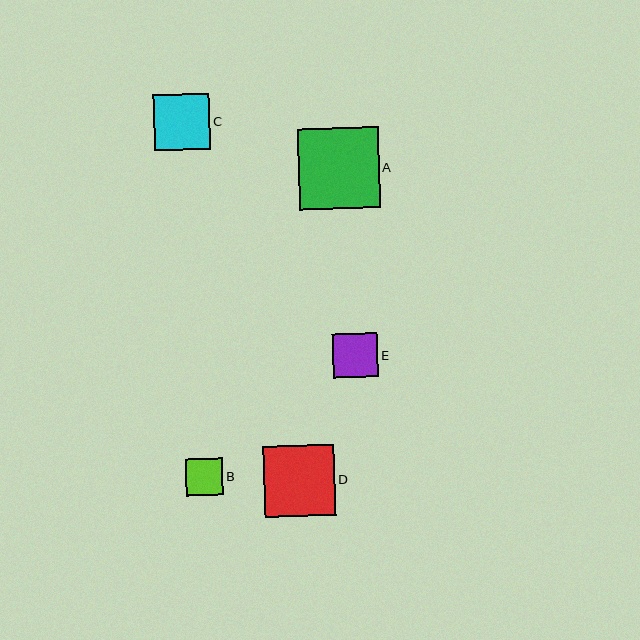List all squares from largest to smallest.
From largest to smallest: A, D, C, E, B.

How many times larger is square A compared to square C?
Square A is approximately 1.4 times the size of square C.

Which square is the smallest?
Square B is the smallest with a size of approximately 37 pixels.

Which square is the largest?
Square A is the largest with a size of approximately 81 pixels.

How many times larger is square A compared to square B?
Square A is approximately 2.2 times the size of square B.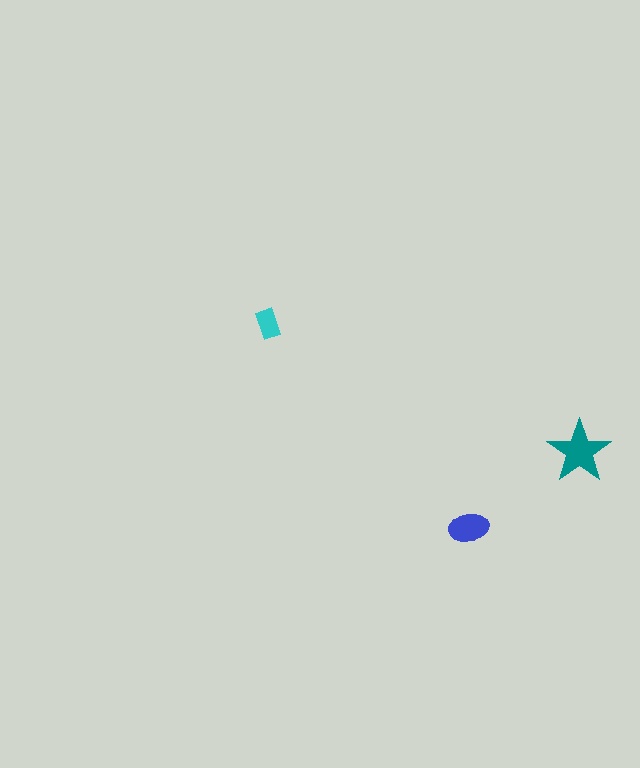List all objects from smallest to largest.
The cyan rectangle, the blue ellipse, the teal star.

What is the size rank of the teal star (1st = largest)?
1st.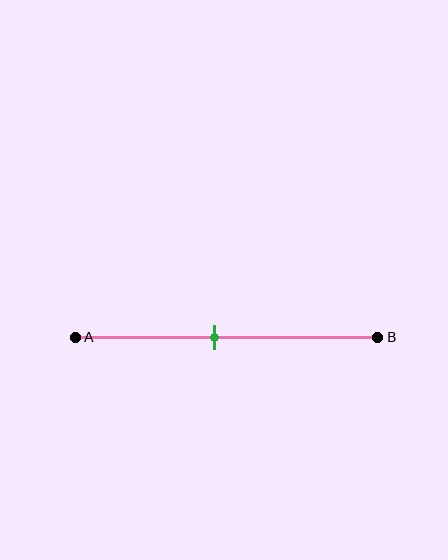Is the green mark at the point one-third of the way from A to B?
No, the mark is at about 45% from A, not at the 33% one-third point.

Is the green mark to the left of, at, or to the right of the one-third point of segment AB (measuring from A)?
The green mark is to the right of the one-third point of segment AB.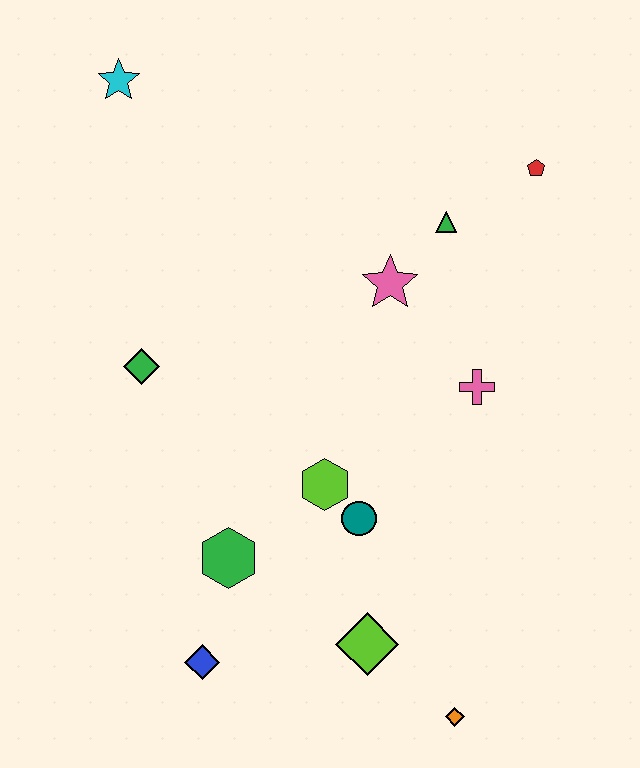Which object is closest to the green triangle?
The pink star is closest to the green triangle.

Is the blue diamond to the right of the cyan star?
Yes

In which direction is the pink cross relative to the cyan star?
The pink cross is to the right of the cyan star.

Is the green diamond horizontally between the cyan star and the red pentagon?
Yes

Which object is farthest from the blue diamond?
The red pentagon is farthest from the blue diamond.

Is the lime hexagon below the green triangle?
Yes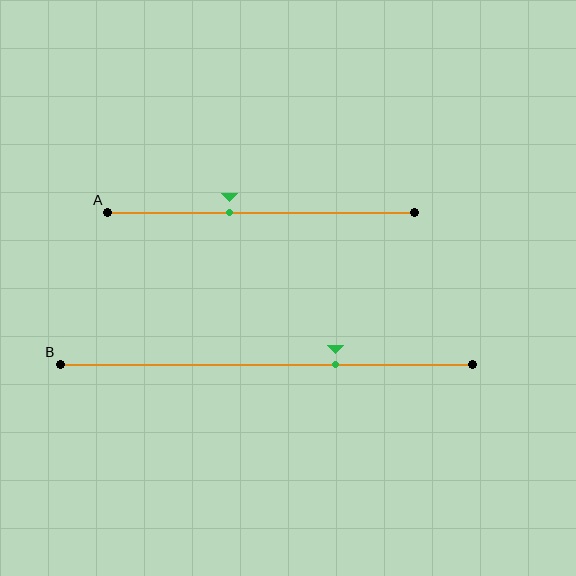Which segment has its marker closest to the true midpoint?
Segment A has its marker closest to the true midpoint.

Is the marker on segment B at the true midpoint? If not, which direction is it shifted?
No, the marker on segment B is shifted to the right by about 17% of the segment length.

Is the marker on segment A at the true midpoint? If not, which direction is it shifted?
No, the marker on segment A is shifted to the left by about 10% of the segment length.